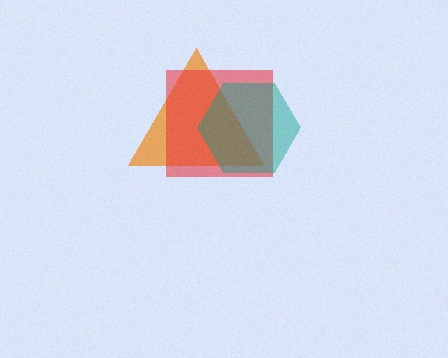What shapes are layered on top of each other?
The layered shapes are: an orange triangle, a red square, a teal hexagon.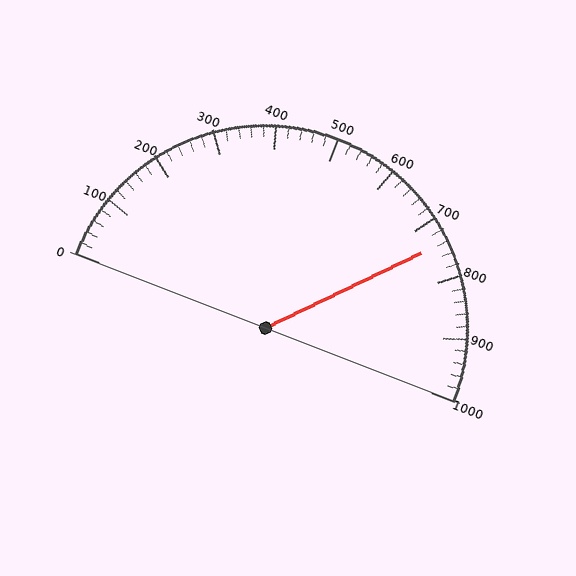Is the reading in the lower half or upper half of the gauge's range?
The reading is in the upper half of the range (0 to 1000).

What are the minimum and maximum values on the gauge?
The gauge ranges from 0 to 1000.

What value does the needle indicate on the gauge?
The needle indicates approximately 740.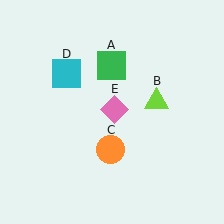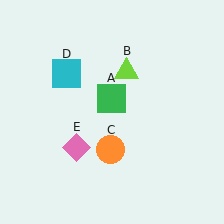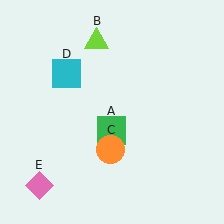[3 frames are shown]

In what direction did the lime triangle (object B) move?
The lime triangle (object B) moved up and to the left.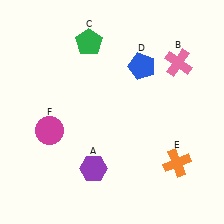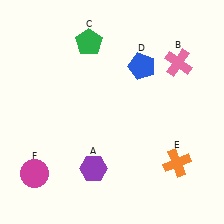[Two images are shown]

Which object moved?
The magenta circle (F) moved down.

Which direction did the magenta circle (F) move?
The magenta circle (F) moved down.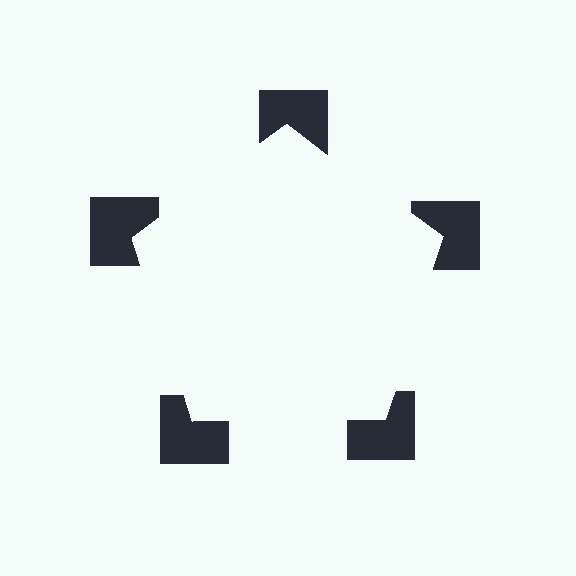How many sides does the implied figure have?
5 sides.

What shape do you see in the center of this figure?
An illusory pentagon — its edges are inferred from the aligned wedge cuts in the notched squares, not physically drawn.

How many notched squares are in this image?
There are 5 — one at each vertex of the illusory pentagon.